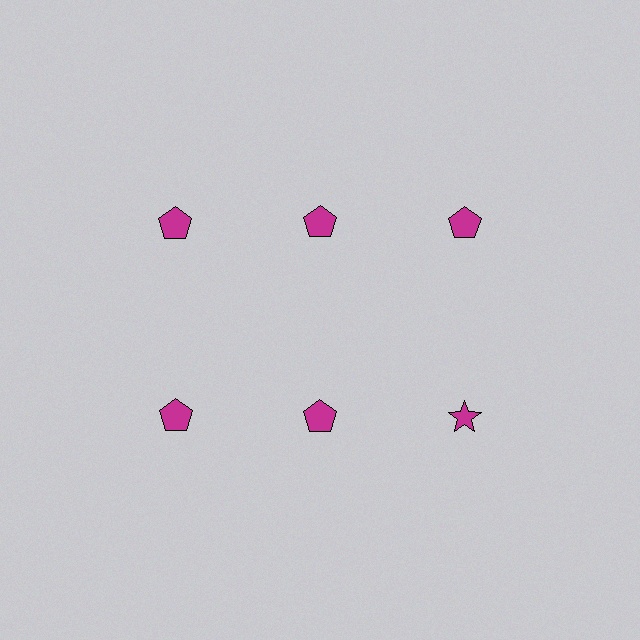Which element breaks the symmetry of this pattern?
The magenta star in the second row, center column breaks the symmetry. All other shapes are magenta pentagons.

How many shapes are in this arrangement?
There are 6 shapes arranged in a grid pattern.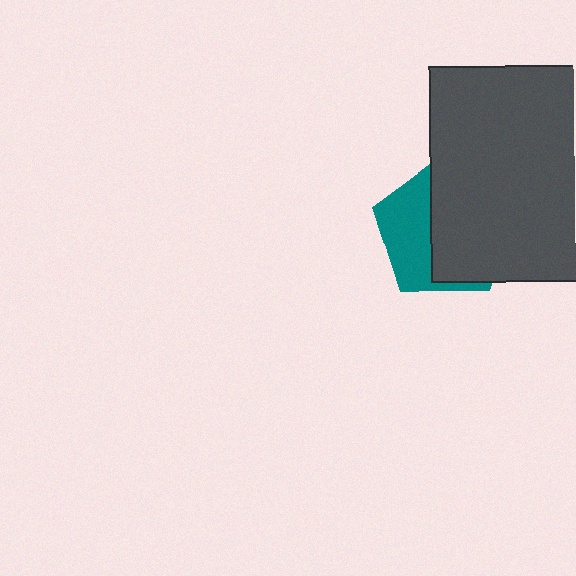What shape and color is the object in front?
The object in front is a dark gray rectangle.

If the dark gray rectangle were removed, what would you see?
You would see the complete teal pentagon.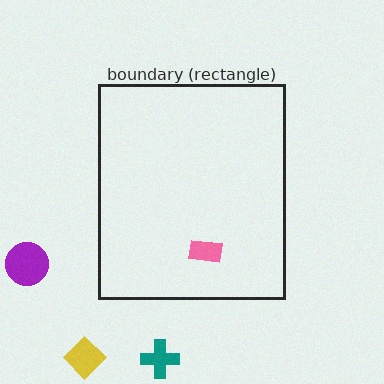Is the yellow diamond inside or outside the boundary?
Outside.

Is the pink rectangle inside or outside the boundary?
Inside.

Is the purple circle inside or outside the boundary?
Outside.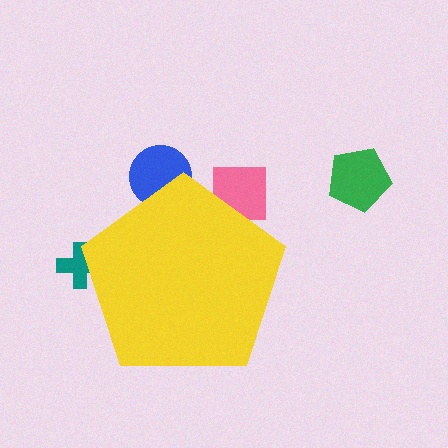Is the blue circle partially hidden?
Yes, the blue circle is partially hidden behind the yellow pentagon.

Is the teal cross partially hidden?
Yes, the teal cross is partially hidden behind the yellow pentagon.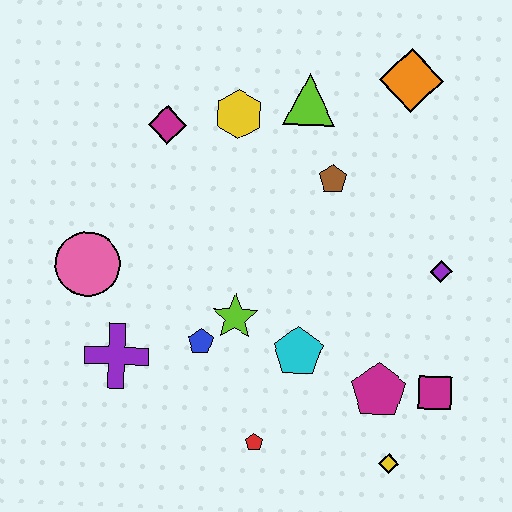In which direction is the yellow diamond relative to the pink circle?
The yellow diamond is to the right of the pink circle.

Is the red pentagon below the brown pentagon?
Yes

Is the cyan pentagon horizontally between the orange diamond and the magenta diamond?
Yes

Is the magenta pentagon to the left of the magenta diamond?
No